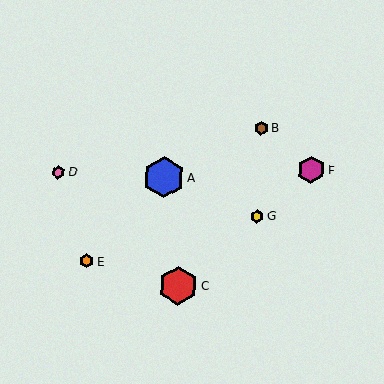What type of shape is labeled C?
Shape C is a red hexagon.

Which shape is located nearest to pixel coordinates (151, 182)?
The blue hexagon (labeled A) at (164, 177) is nearest to that location.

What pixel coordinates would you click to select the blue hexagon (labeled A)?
Click at (164, 177) to select the blue hexagon A.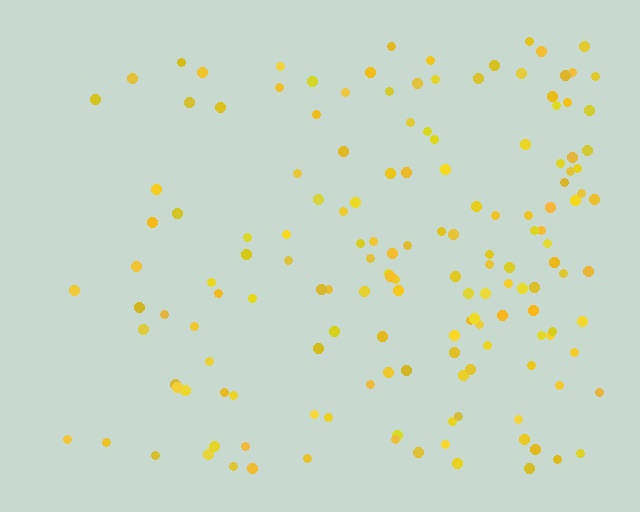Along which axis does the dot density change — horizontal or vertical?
Horizontal.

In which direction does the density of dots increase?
From left to right, with the right side densest.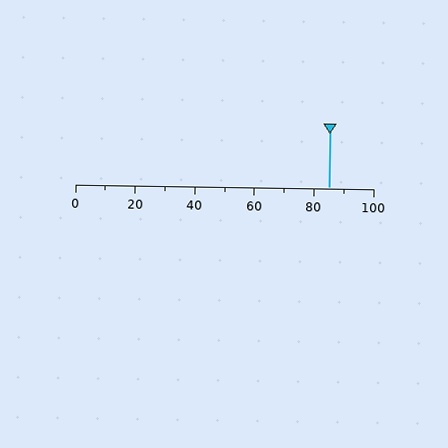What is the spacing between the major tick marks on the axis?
The major ticks are spaced 20 apart.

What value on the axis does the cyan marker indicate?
The marker indicates approximately 85.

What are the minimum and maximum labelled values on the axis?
The axis runs from 0 to 100.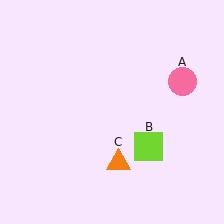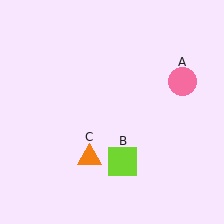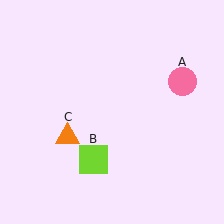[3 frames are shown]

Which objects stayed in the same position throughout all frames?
Pink circle (object A) remained stationary.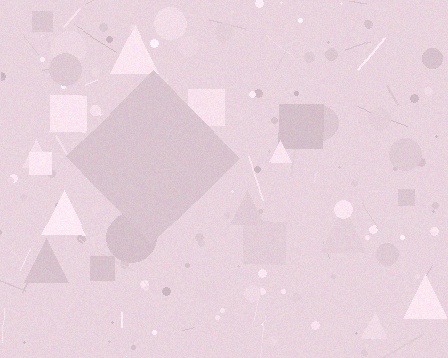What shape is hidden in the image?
A diamond is hidden in the image.